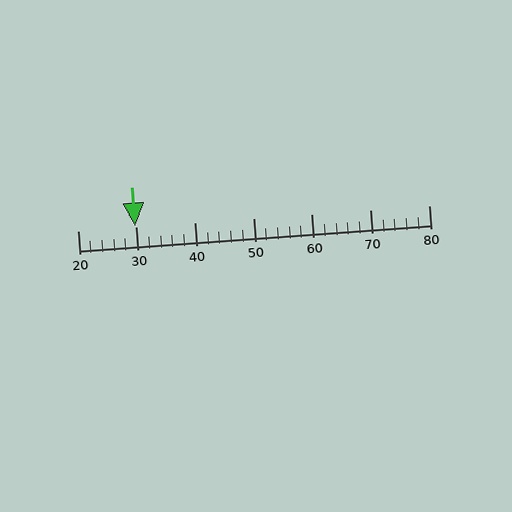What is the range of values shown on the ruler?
The ruler shows values from 20 to 80.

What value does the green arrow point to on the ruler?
The green arrow points to approximately 30.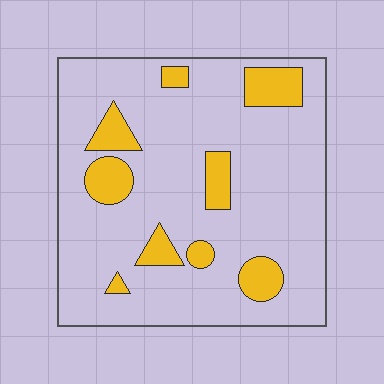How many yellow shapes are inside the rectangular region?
9.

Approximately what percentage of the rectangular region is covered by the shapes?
Approximately 15%.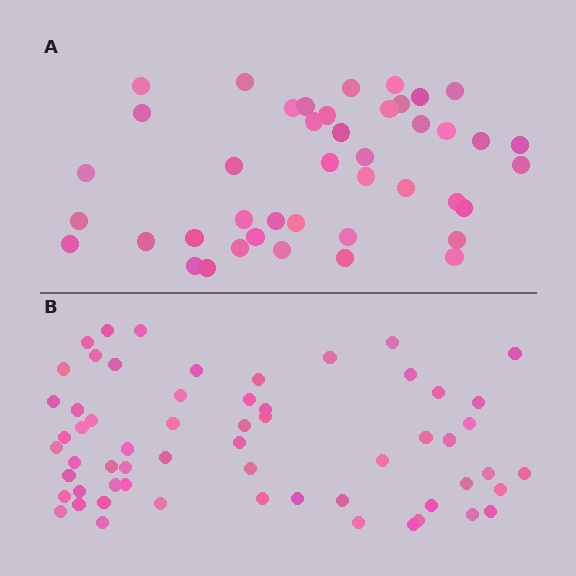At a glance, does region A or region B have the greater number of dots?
Region B (the bottom region) has more dots.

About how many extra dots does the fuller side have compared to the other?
Region B has approximately 15 more dots than region A.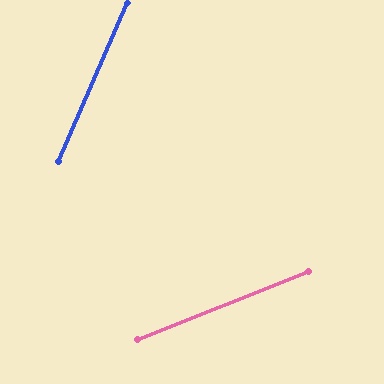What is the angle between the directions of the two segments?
Approximately 45 degrees.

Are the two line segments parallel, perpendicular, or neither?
Neither parallel nor perpendicular — they differ by about 45°.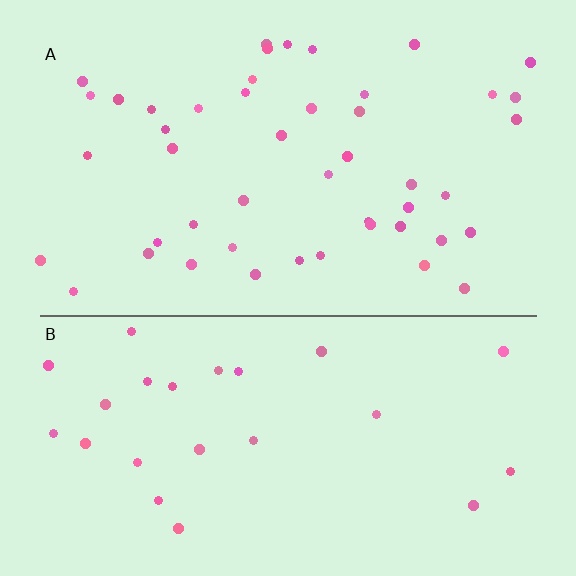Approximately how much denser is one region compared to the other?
Approximately 1.9× — region A over region B.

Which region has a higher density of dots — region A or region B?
A (the top).